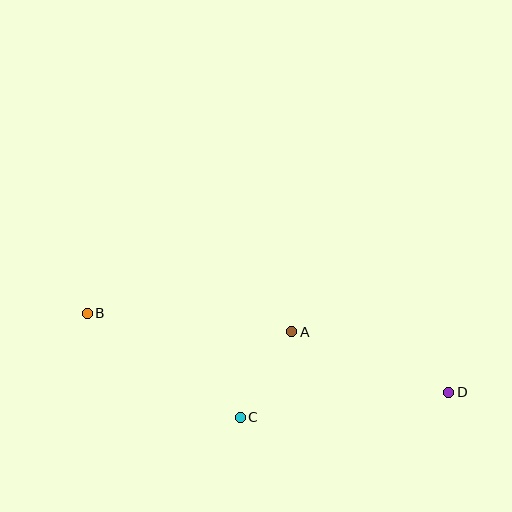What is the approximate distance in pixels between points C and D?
The distance between C and D is approximately 210 pixels.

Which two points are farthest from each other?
Points B and D are farthest from each other.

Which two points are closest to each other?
Points A and C are closest to each other.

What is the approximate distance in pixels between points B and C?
The distance between B and C is approximately 185 pixels.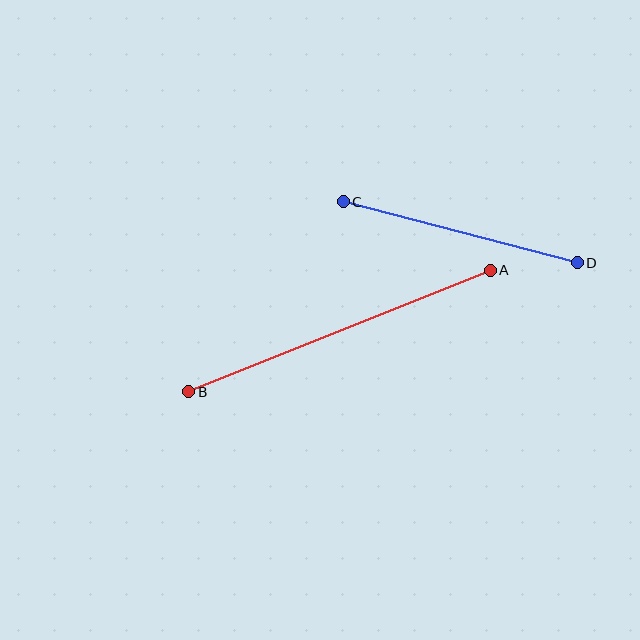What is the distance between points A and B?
The distance is approximately 325 pixels.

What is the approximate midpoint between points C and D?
The midpoint is at approximately (460, 232) pixels.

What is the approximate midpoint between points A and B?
The midpoint is at approximately (339, 331) pixels.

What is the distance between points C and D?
The distance is approximately 242 pixels.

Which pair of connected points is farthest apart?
Points A and B are farthest apart.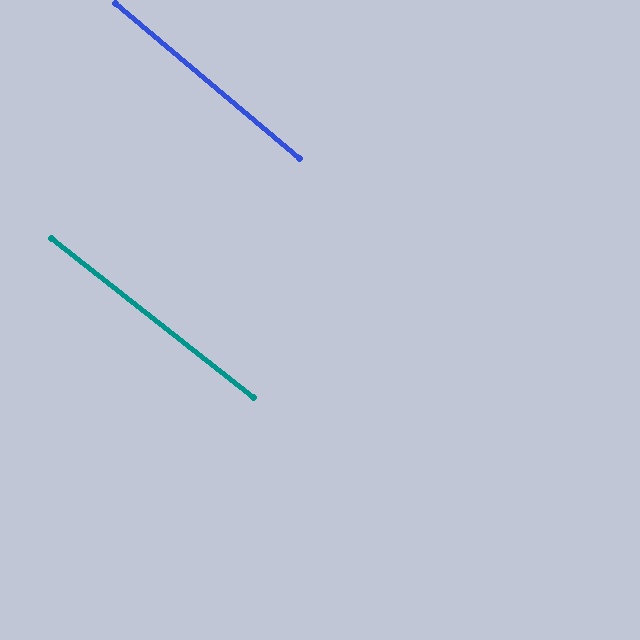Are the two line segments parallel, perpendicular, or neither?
Parallel — their directions differ by only 1.9°.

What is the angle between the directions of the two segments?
Approximately 2 degrees.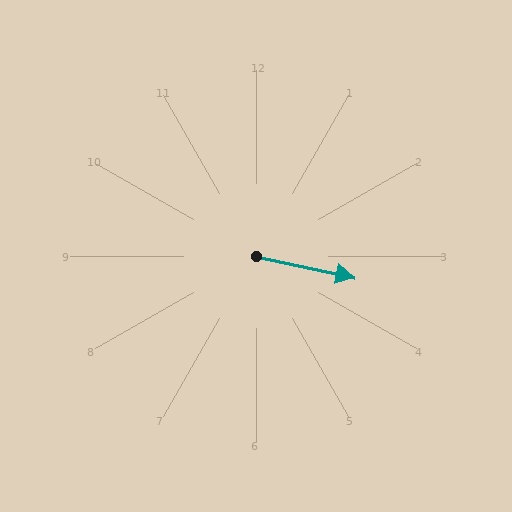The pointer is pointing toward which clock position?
Roughly 3 o'clock.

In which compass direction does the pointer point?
East.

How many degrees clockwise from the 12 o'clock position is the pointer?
Approximately 102 degrees.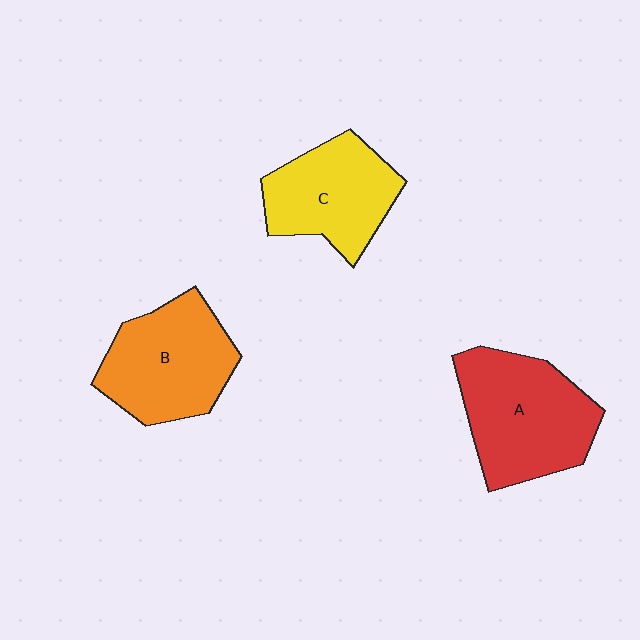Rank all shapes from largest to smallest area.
From largest to smallest: A (red), B (orange), C (yellow).